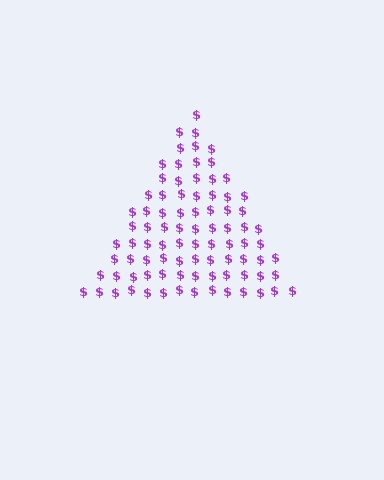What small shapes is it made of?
It is made of small dollar signs.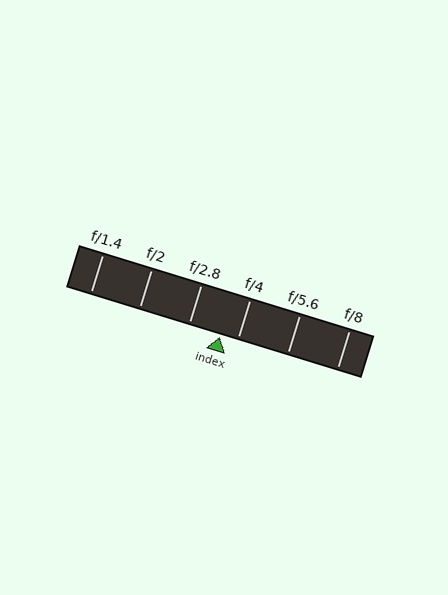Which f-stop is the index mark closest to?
The index mark is closest to f/4.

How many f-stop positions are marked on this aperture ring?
There are 6 f-stop positions marked.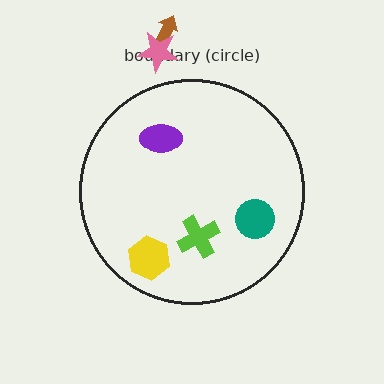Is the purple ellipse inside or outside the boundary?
Inside.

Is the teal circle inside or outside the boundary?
Inside.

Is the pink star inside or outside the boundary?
Outside.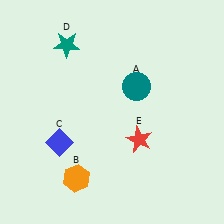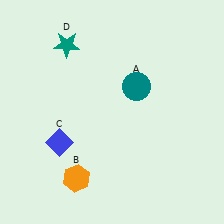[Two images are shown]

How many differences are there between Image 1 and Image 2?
There is 1 difference between the two images.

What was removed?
The red star (E) was removed in Image 2.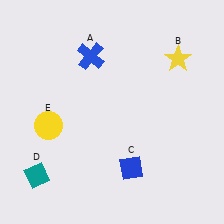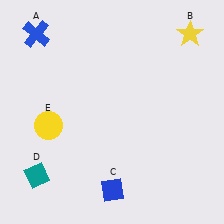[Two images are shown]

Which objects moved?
The objects that moved are: the blue cross (A), the yellow star (B), the blue diamond (C).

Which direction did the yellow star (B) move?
The yellow star (B) moved up.